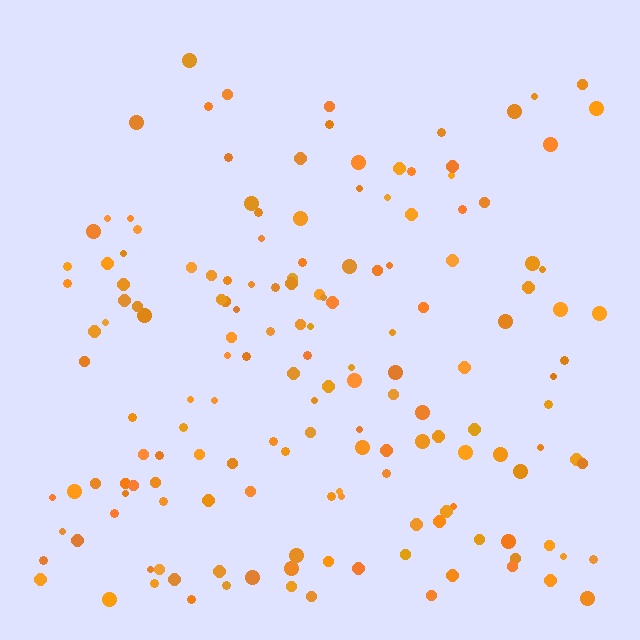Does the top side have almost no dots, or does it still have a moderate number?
Still a moderate number, just noticeably fewer than the bottom.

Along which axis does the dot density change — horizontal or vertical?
Vertical.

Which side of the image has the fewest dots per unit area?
The top.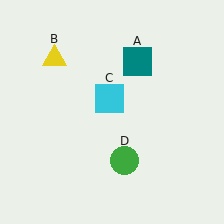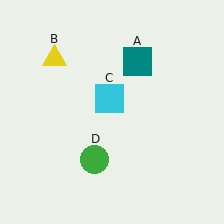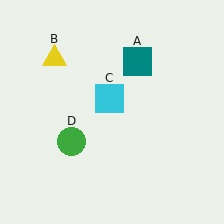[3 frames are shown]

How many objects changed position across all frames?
1 object changed position: green circle (object D).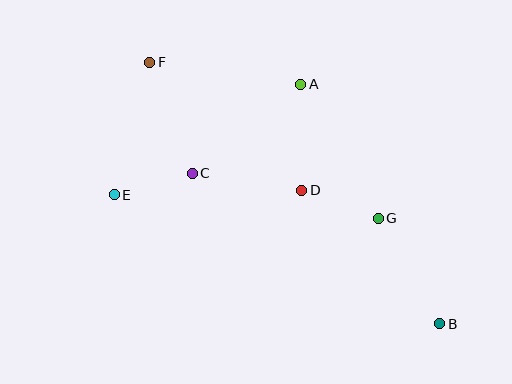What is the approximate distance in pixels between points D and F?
The distance between D and F is approximately 198 pixels.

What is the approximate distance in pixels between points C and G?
The distance between C and G is approximately 191 pixels.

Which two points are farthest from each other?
Points B and F are farthest from each other.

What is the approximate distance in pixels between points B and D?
The distance between B and D is approximately 192 pixels.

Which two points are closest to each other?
Points C and E are closest to each other.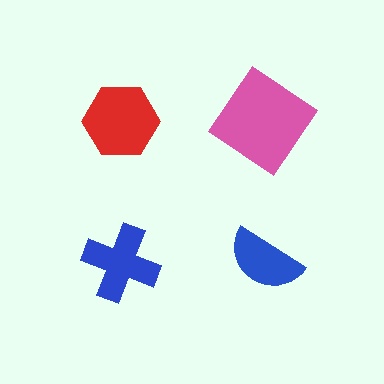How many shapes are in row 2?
2 shapes.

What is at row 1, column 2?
A pink diamond.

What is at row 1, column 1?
A red hexagon.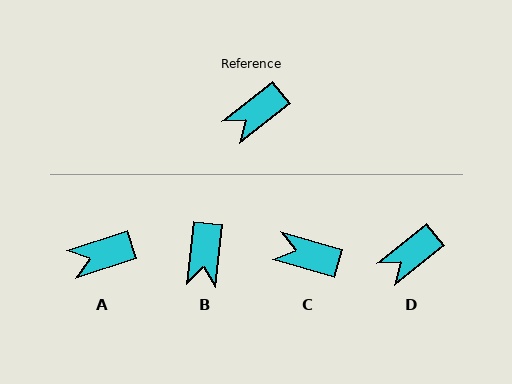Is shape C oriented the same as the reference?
No, it is off by about 54 degrees.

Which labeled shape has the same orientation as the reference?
D.